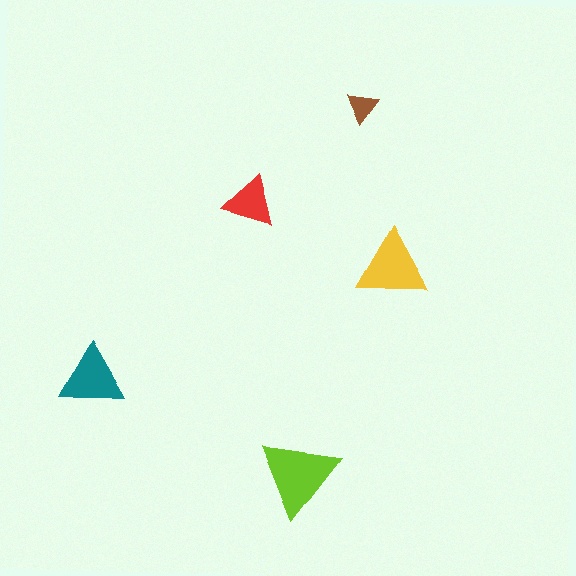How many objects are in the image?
There are 5 objects in the image.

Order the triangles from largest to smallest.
the lime one, the yellow one, the teal one, the red one, the brown one.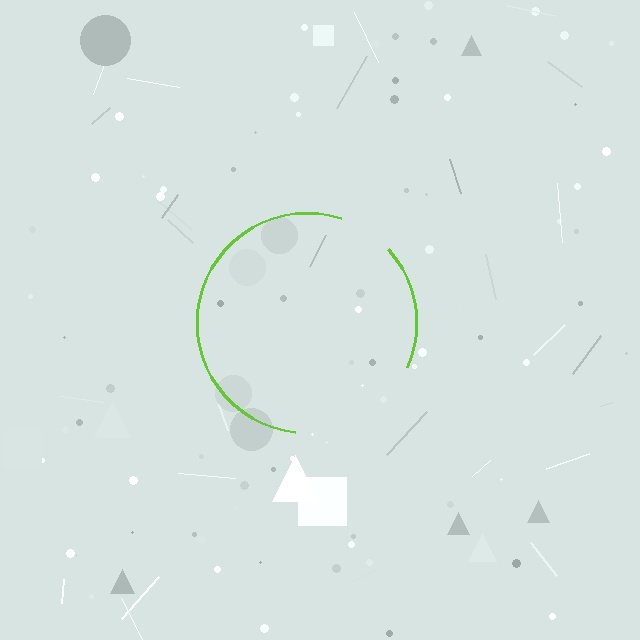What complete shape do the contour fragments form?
The contour fragments form a circle.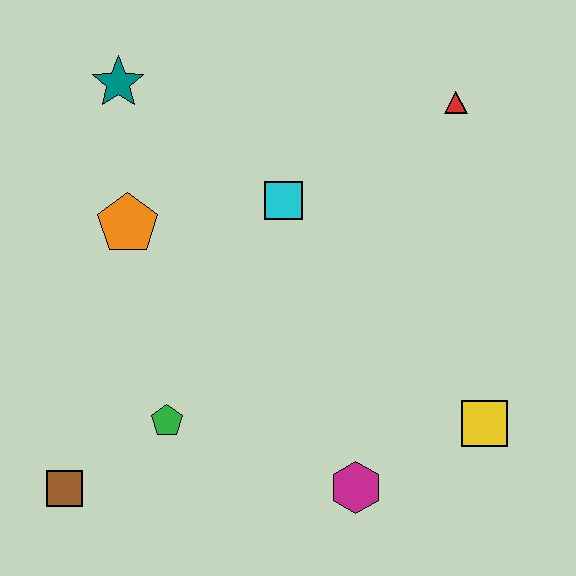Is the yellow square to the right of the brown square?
Yes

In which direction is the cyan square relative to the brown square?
The cyan square is above the brown square.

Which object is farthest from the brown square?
The red triangle is farthest from the brown square.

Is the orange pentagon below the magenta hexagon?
No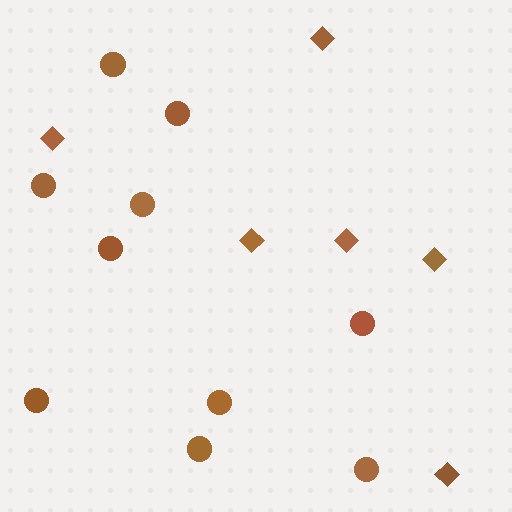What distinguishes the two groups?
There are 2 groups: one group of diamonds (6) and one group of circles (10).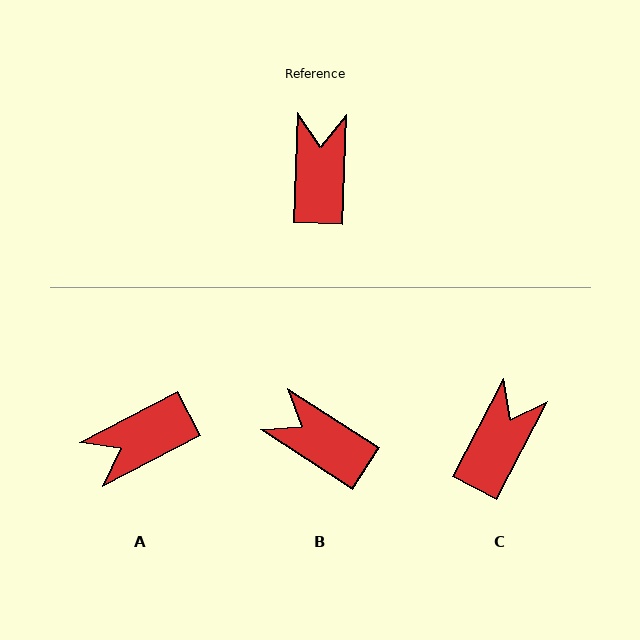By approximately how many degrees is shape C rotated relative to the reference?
Approximately 25 degrees clockwise.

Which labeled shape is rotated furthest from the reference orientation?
A, about 119 degrees away.